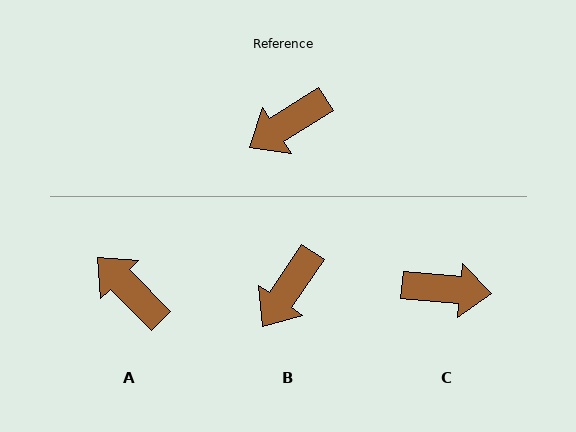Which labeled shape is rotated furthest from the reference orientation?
C, about 143 degrees away.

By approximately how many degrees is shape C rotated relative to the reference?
Approximately 143 degrees counter-clockwise.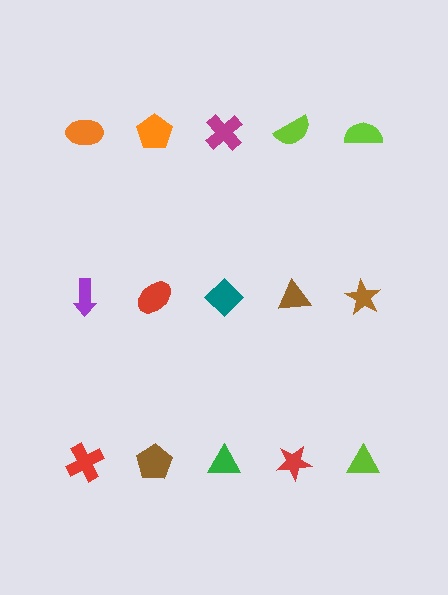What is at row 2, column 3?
A teal diamond.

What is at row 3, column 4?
A red star.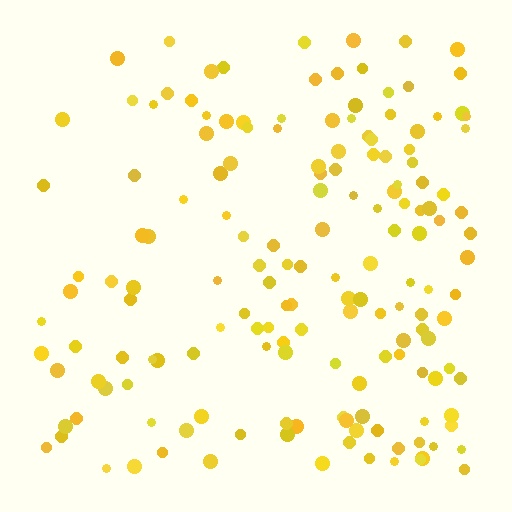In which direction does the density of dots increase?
From left to right, with the right side densest.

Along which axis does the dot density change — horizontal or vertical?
Horizontal.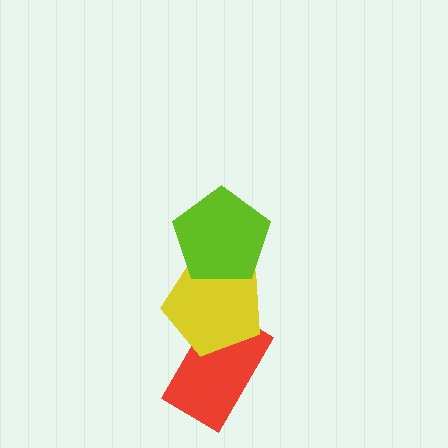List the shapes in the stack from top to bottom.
From top to bottom: the lime pentagon, the yellow pentagon, the red rectangle.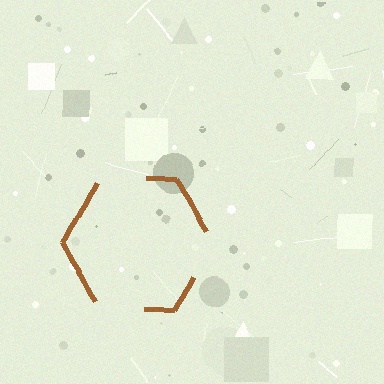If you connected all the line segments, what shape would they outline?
They would outline a hexagon.